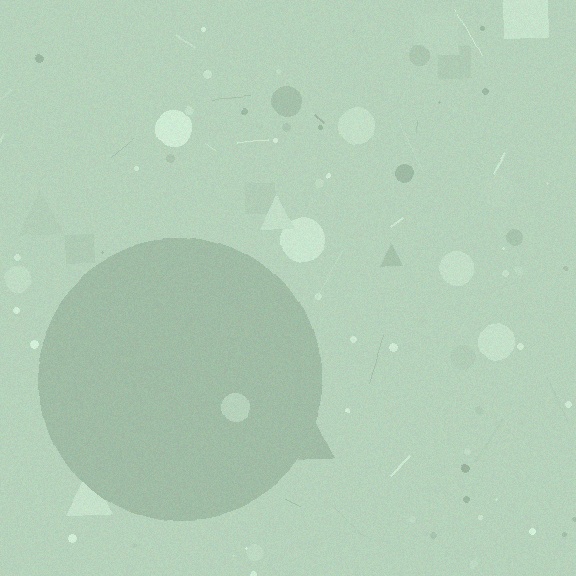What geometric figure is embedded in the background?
A circle is embedded in the background.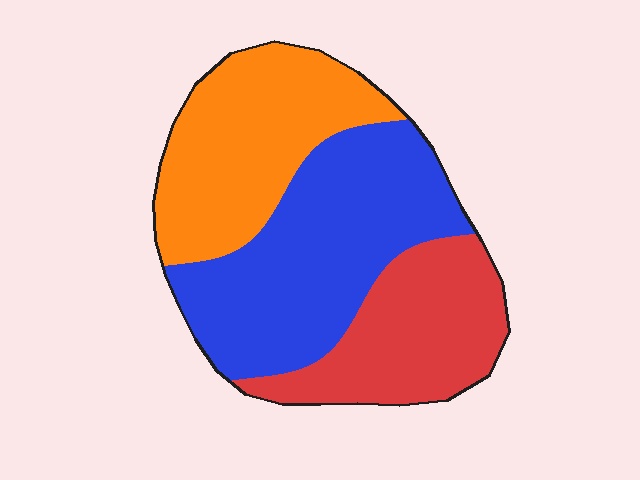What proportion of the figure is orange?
Orange covers about 30% of the figure.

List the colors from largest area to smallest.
From largest to smallest: blue, orange, red.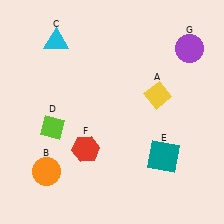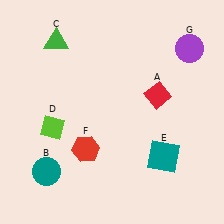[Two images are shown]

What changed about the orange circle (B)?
In Image 1, B is orange. In Image 2, it changed to teal.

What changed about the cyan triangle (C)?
In Image 1, C is cyan. In Image 2, it changed to green.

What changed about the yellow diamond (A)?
In Image 1, A is yellow. In Image 2, it changed to red.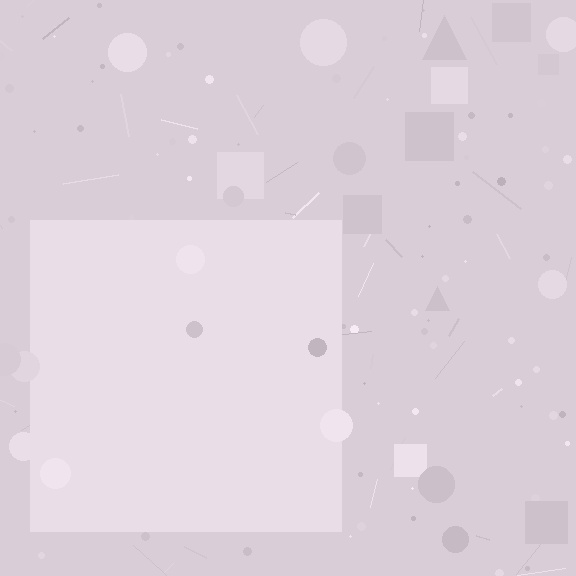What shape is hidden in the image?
A square is hidden in the image.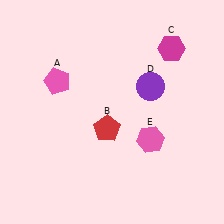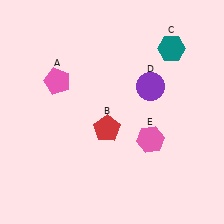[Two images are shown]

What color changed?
The hexagon (C) changed from magenta in Image 1 to teal in Image 2.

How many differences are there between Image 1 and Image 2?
There is 1 difference between the two images.